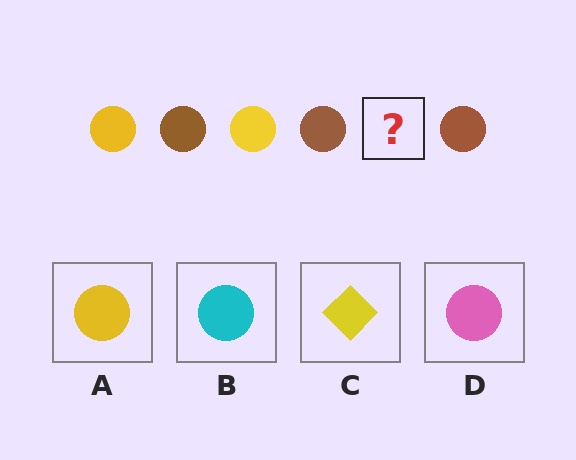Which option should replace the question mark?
Option A.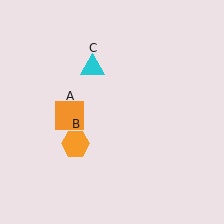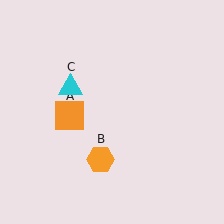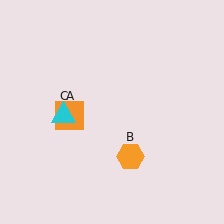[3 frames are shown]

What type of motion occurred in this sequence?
The orange hexagon (object B), cyan triangle (object C) rotated counterclockwise around the center of the scene.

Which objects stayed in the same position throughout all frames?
Orange square (object A) remained stationary.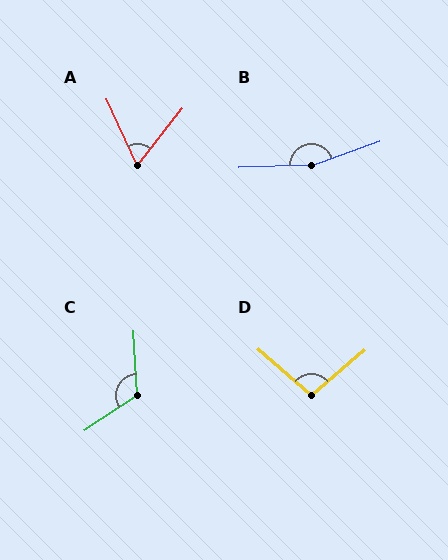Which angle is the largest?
B, at approximately 162 degrees.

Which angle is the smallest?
A, at approximately 63 degrees.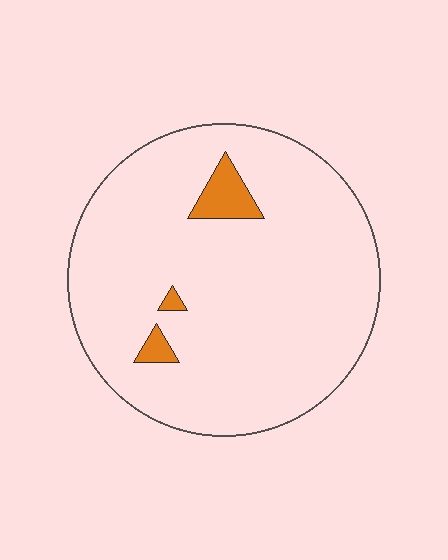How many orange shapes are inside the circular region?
3.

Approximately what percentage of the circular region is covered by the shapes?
Approximately 5%.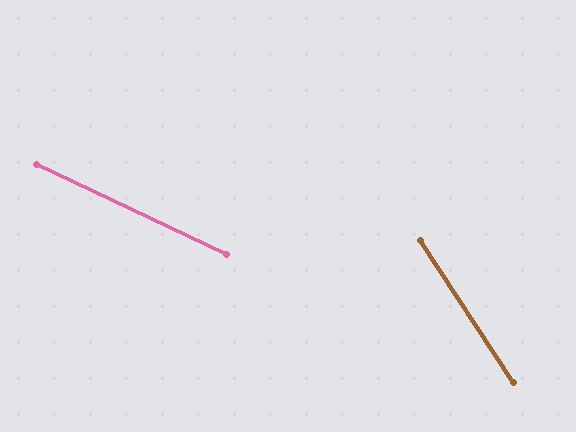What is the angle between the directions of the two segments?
Approximately 31 degrees.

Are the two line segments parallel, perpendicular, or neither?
Neither parallel nor perpendicular — they differ by about 31°.